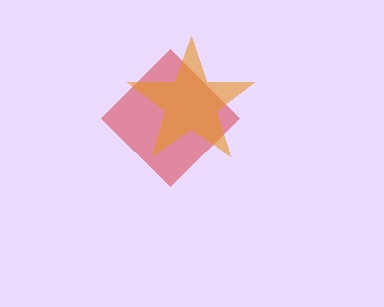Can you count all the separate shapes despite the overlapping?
Yes, there are 2 separate shapes.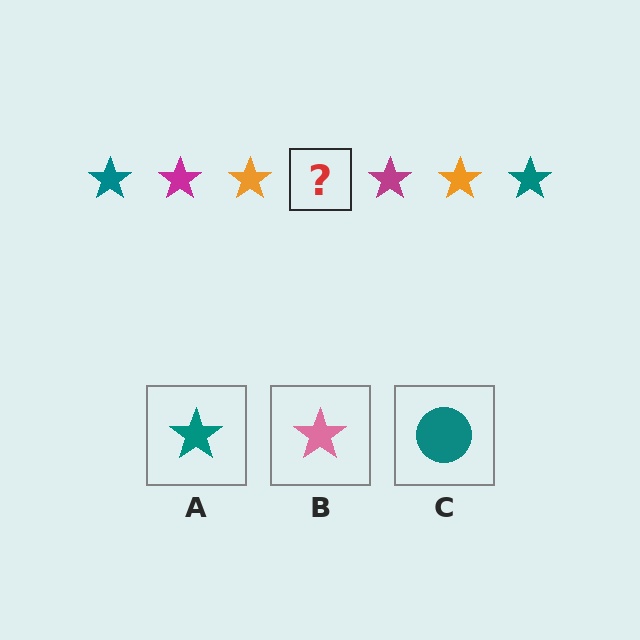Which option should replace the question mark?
Option A.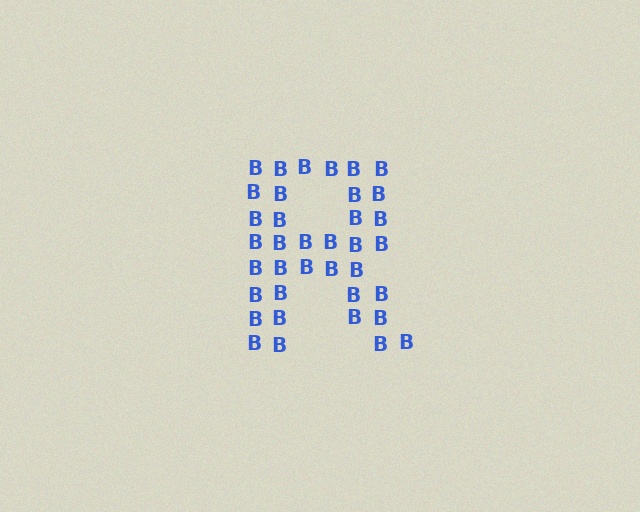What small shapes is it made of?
It is made of small letter B's.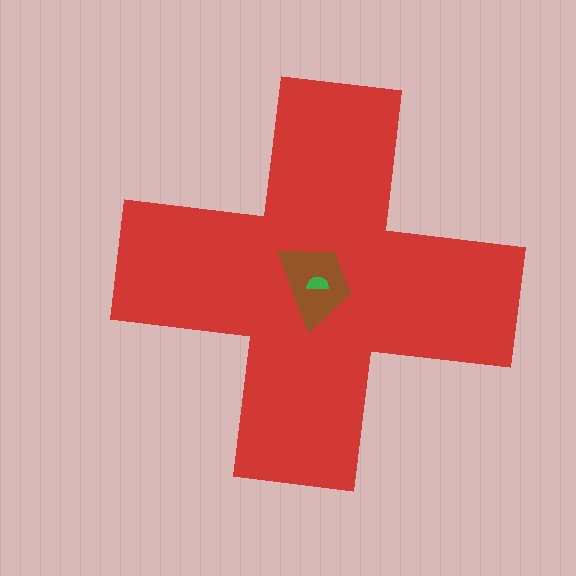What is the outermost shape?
The red cross.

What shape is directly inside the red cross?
The brown trapezoid.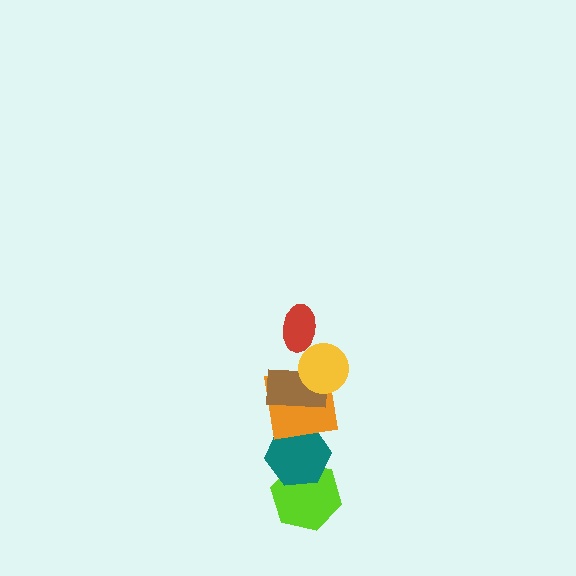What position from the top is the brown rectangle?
The brown rectangle is 3rd from the top.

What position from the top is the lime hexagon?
The lime hexagon is 6th from the top.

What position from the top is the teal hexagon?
The teal hexagon is 5th from the top.